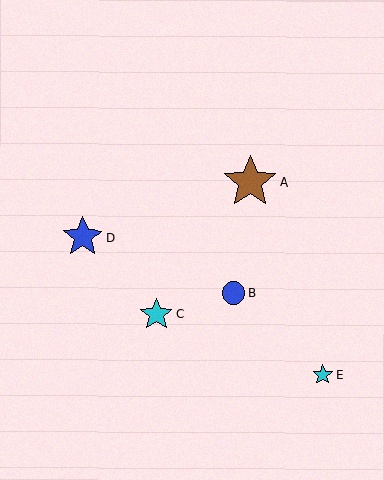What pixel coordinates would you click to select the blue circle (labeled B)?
Click at (233, 293) to select the blue circle B.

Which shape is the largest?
The brown star (labeled A) is the largest.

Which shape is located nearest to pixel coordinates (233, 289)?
The blue circle (labeled B) at (233, 293) is nearest to that location.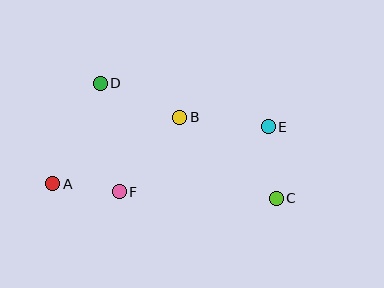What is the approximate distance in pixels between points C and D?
The distance between C and D is approximately 210 pixels.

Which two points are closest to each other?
Points A and F are closest to each other.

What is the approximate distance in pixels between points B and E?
The distance between B and E is approximately 89 pixels.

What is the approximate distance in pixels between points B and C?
The distance between B and C is approximately 126 pixels.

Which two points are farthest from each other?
Points A and C are farthest from each other.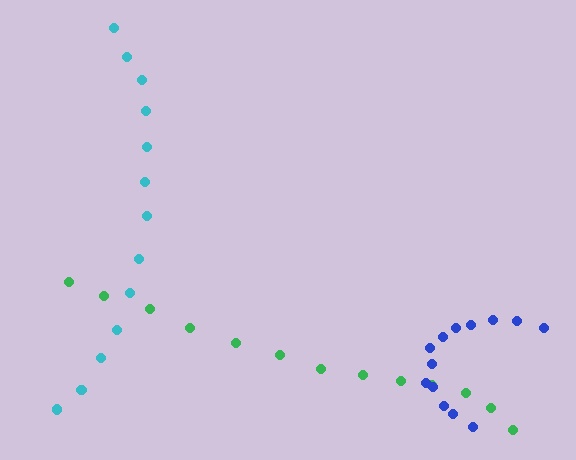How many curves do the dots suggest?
There are 3 distinct paths.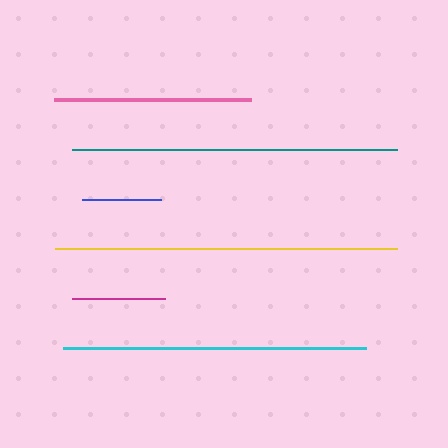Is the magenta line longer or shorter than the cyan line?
The cyan line is longer than the magenta line.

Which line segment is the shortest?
The blue line is the shortest at approximately 79 pixels.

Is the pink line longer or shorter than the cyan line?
The cyan line is longer than the pink line.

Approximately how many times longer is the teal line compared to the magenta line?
The teal line is approximately 3.5 times the length of the magenta line.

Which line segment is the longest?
The yellow line is the longest at approximately 342 pixels.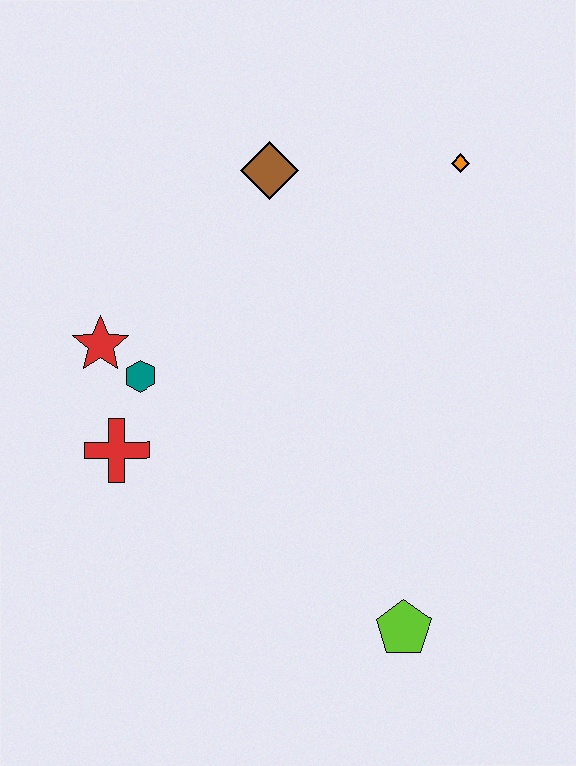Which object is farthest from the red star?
The lime pentagon is farthest from the red star.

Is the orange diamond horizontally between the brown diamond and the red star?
No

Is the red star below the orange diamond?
Yes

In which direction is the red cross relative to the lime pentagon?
The red cross is to the left of the lime pentagon.